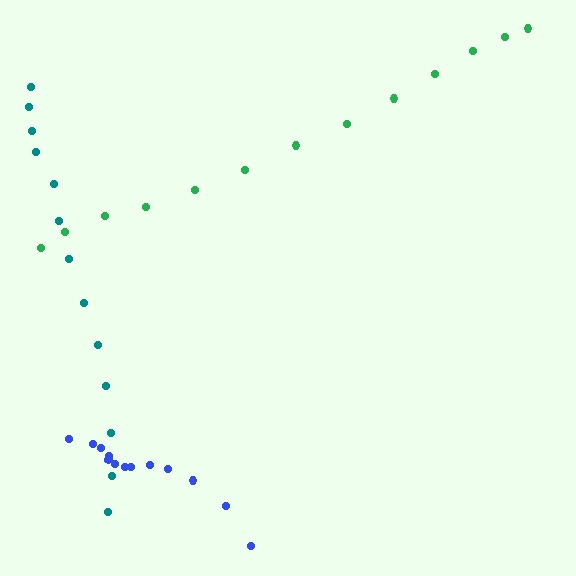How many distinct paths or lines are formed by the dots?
There are 3 distinct paths.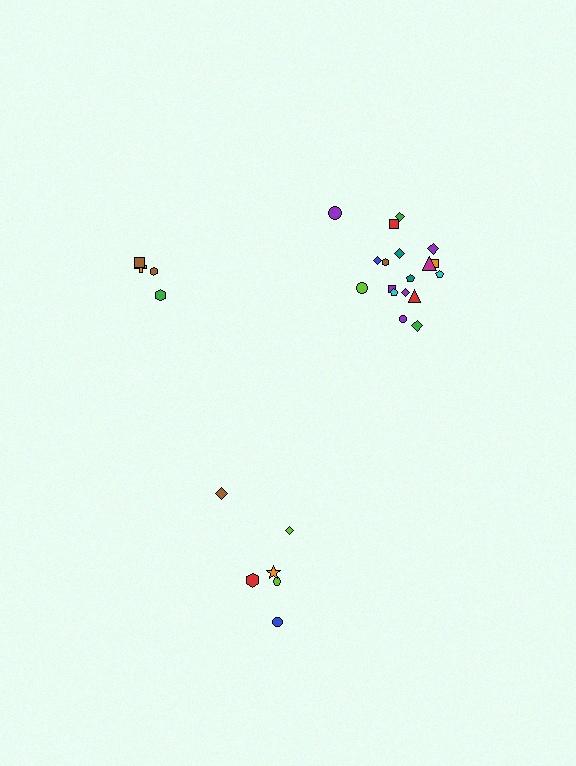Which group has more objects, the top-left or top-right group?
The top-right group.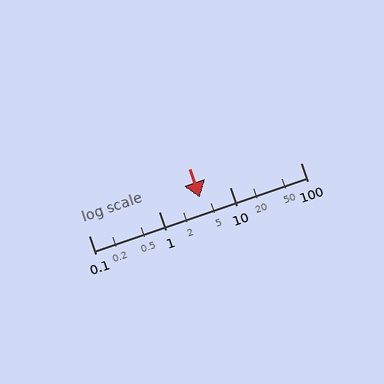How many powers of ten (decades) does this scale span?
The scale spans 3 decades, from 0.1 to 100.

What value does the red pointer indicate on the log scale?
The pointer indicates approximately 3.8.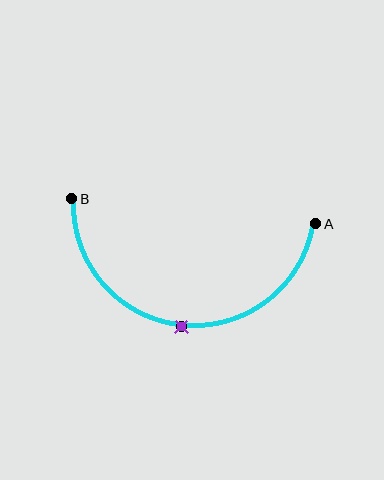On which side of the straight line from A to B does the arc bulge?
The arc bulges below the straight line connecting A and B.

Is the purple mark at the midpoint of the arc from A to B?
Yes. The purple mark lies on the arc at equal arc-length from both A and B — it is the arc midpoint.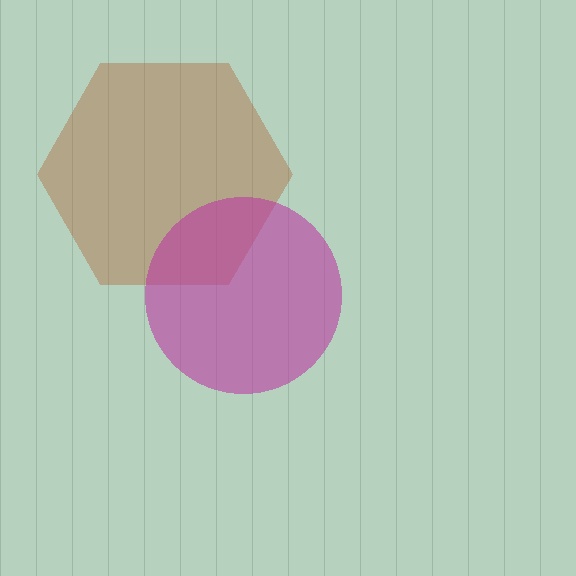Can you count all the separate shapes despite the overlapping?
Yes, there are 2 separate shapes.